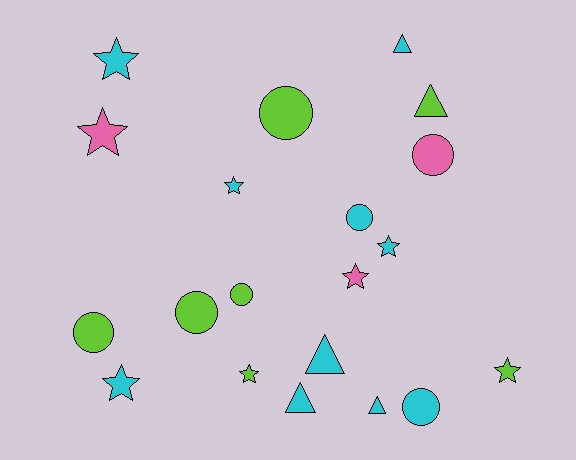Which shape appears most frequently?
Star, with 8 objects.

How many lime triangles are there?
There is 1 lime triangle.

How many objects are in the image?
There are 20 objects.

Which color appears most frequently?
Cyan, with 10 objects.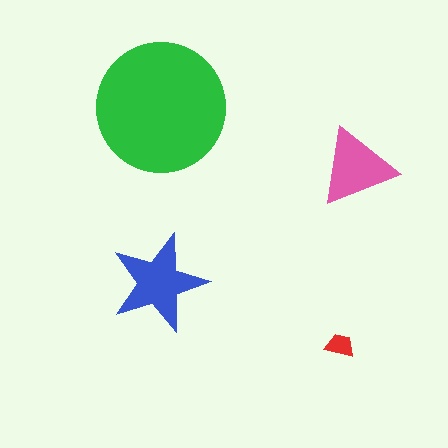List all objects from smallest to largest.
The red trapezoid, the pink triangle, the blue star, the green circle.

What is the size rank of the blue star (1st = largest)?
2nd.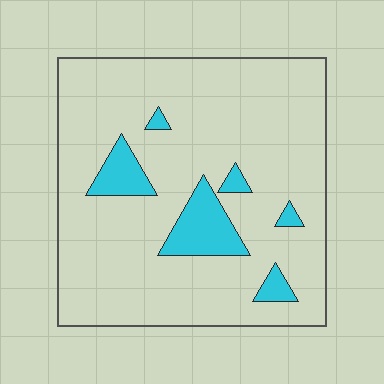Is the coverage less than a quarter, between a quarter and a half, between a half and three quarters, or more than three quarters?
Less than a quarter.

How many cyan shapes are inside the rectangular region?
6.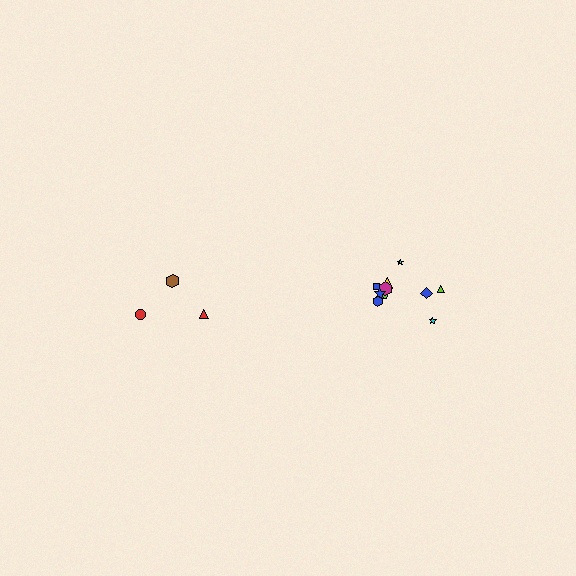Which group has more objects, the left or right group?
The right group.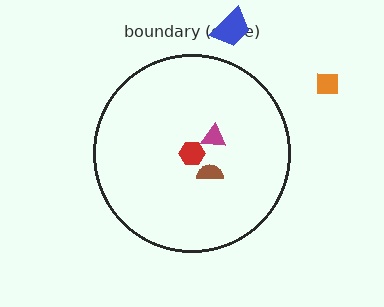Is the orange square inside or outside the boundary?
Outside.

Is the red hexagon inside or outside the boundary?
Inside.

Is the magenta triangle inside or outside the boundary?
Inside.